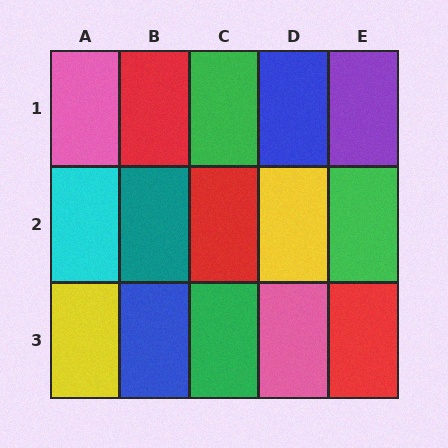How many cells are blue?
2 cells are blue.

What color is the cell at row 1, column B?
Red.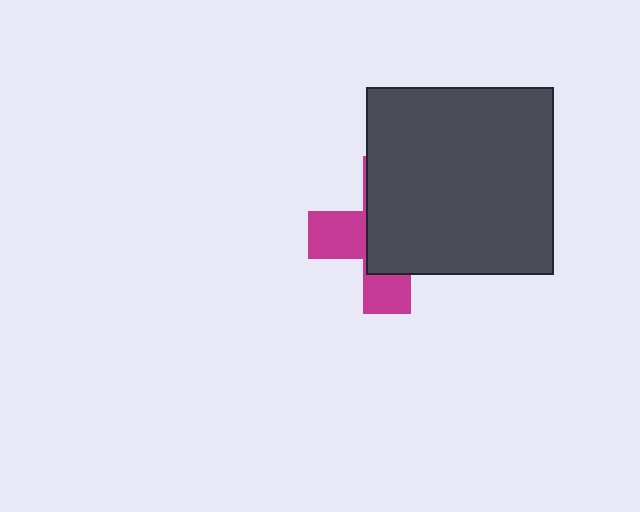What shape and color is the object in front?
The object in front is a dark gray square.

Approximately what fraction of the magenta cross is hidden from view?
Roughly 63% of the magenta cross is hidden behind the dark gray square.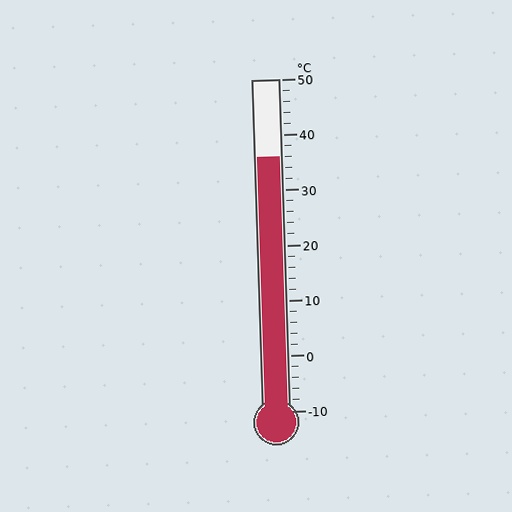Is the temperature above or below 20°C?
The temperature is above 20°C.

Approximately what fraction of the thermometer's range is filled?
The thermometer is filled to approximately 75% of its range.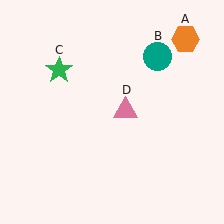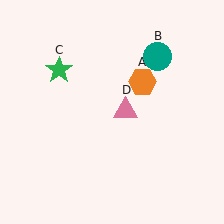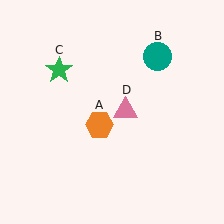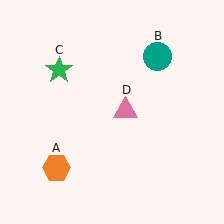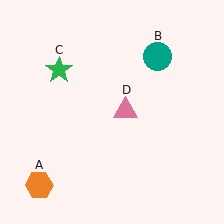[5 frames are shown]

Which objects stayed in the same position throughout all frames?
Teal circle (object B) and green star (object C) and pink triangle (object D) remained stationary.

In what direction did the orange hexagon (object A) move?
The orange hexagon (object A) moved down and to the left.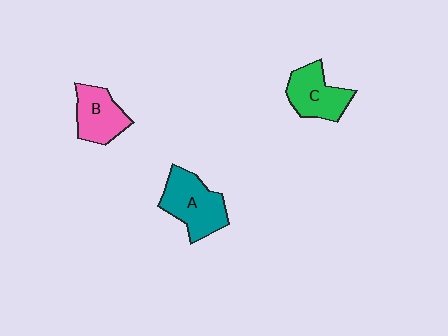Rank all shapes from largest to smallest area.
From largest to smallest: A (teal), C (green), B (pink).